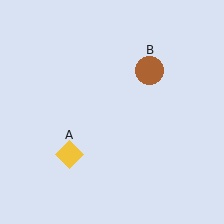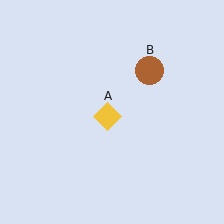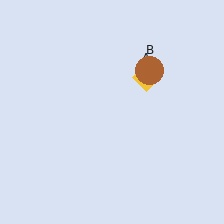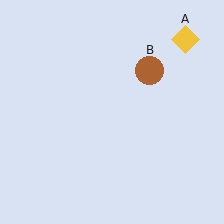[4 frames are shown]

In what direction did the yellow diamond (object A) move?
The yellow diamond (object A) moved up and to the right.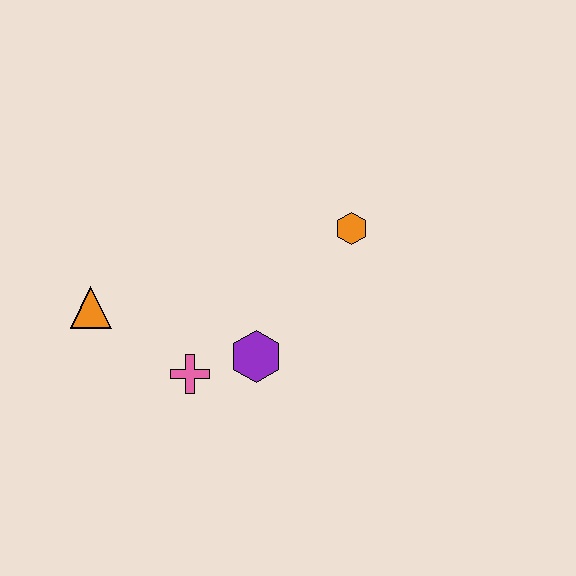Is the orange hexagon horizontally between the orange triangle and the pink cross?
No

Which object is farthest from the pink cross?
The orange hexagon is farthest from the pink cross.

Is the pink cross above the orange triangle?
No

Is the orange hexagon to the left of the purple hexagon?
No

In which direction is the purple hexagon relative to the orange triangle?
The purple hexagon is to the right of the orange triangle.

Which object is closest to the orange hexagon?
The purple hexagon is closest to the orange hexagon.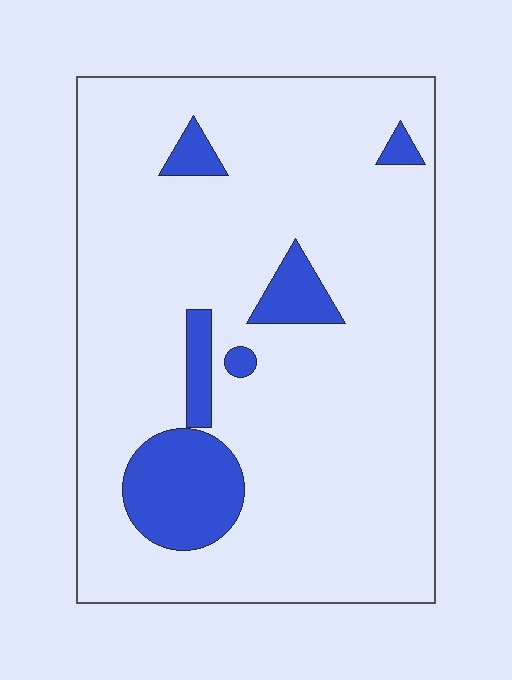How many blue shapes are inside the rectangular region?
6.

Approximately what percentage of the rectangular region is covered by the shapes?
Approximately 10%.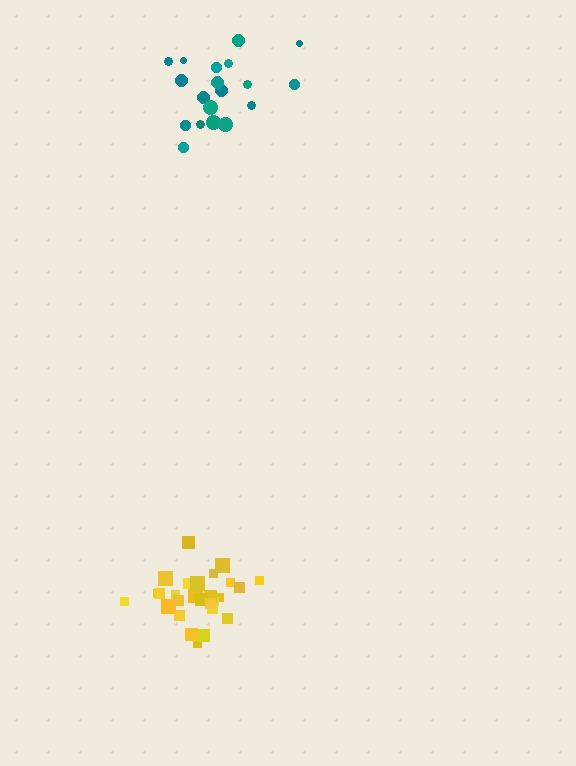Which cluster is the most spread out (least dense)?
Teal.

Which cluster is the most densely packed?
Yellow.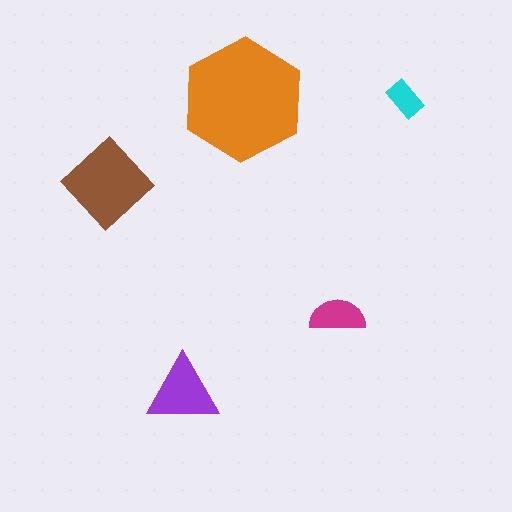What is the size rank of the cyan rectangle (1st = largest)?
5th.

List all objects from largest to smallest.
The orange hexagon, the brown diamond, the purple triangle, the magenta semicircle, the cyan rectangle.